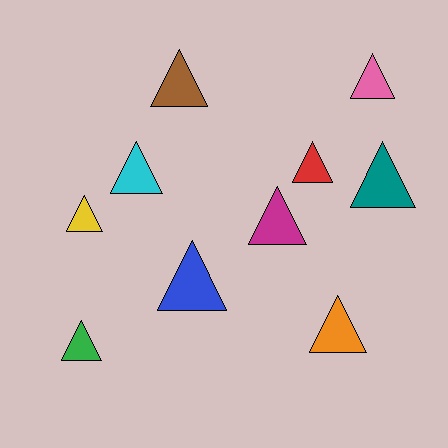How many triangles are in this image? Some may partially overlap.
There are 10 triangles.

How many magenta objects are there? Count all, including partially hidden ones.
There is 1 magenta object.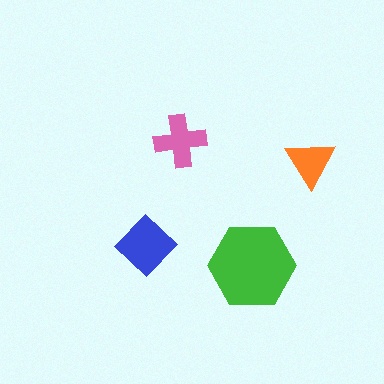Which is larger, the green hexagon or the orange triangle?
The green hexagon.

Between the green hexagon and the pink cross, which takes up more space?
The green hexagon.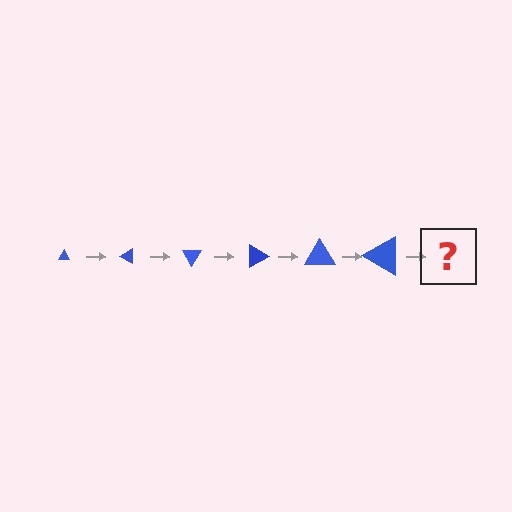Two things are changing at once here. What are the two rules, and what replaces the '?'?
The two rules are that the triangle grows larger each step and it rotates 30 degrees each step. The '?' should be a triangle, larger than the previous one and rotated 180 degrees from the start.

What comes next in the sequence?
The next element should be a triangle, larger than the previous one and rotated 180 degrees from the start.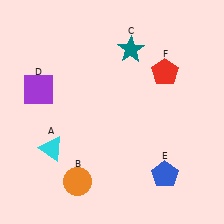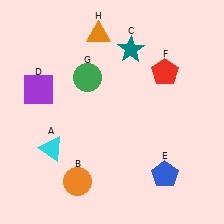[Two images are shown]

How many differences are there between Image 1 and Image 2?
There are 2 differences between the two images.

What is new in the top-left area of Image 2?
An orange triangle (H) was added in the top-left area of Image 2.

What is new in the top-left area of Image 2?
A green circle (G) was added in the top-left area of Image 2.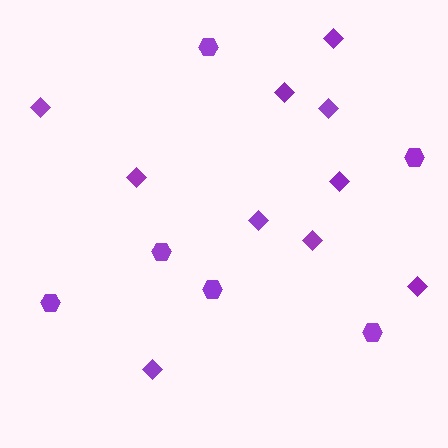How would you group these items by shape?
There are 2 groups: one group of diamonds (10) and one group of hexagons (6).